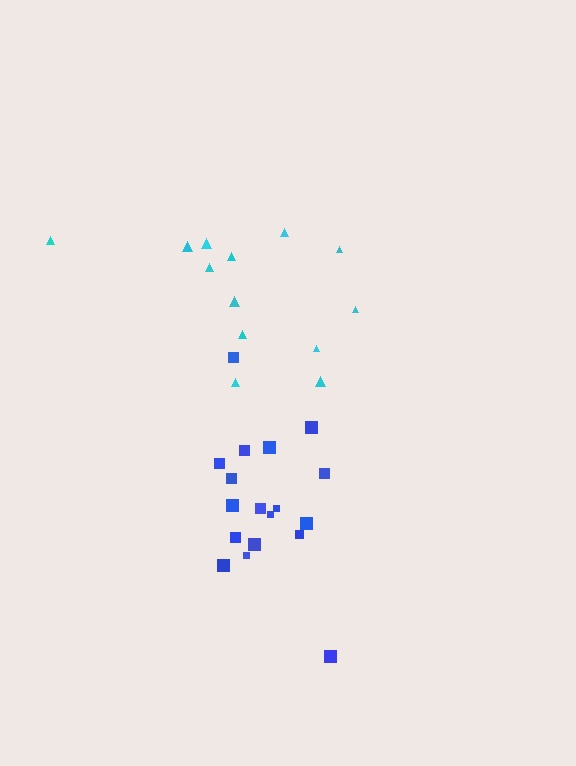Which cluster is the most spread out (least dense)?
Cyan.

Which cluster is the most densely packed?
Blue.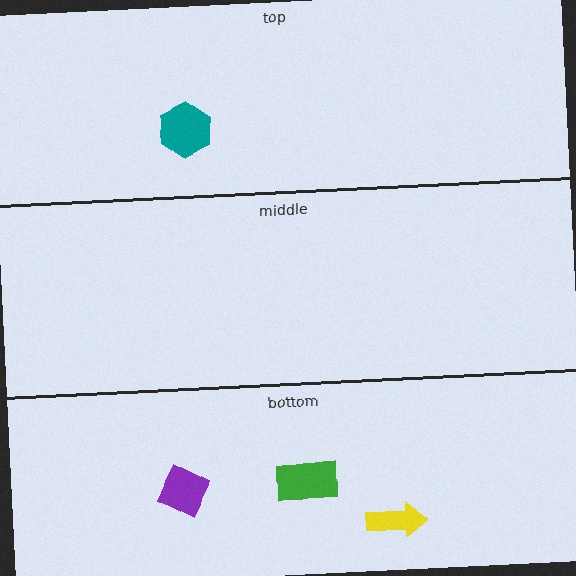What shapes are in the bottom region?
The purple diamond, the yellow arrow, the green rectangle.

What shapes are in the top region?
The teal hexagon.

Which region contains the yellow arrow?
The bottom region.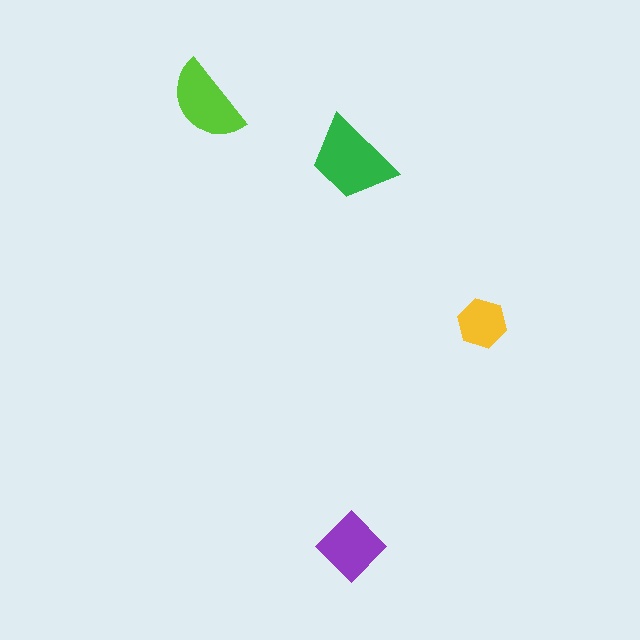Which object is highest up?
The lime semicircle is topmost.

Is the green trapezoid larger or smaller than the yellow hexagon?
Larger.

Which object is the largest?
The green trapezoid.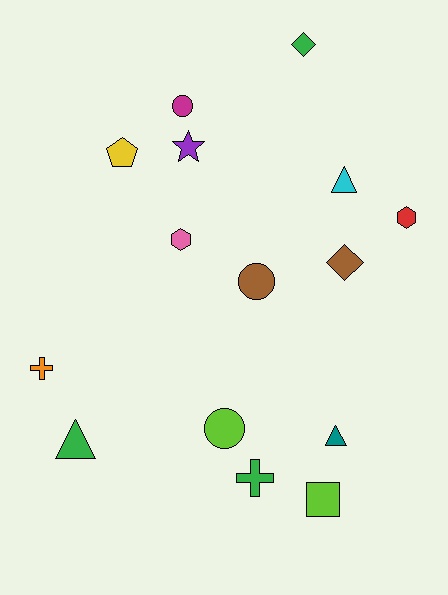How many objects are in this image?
There are 15 objects.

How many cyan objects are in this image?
There is 1 cyan object.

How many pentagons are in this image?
There is 1 pentagon.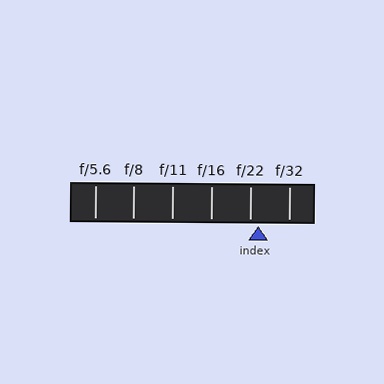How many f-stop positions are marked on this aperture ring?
There are 6 f-stop positions marked.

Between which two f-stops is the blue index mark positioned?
The index mark is between f/22 and f/32.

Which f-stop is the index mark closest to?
The index mark is closest to f/22.